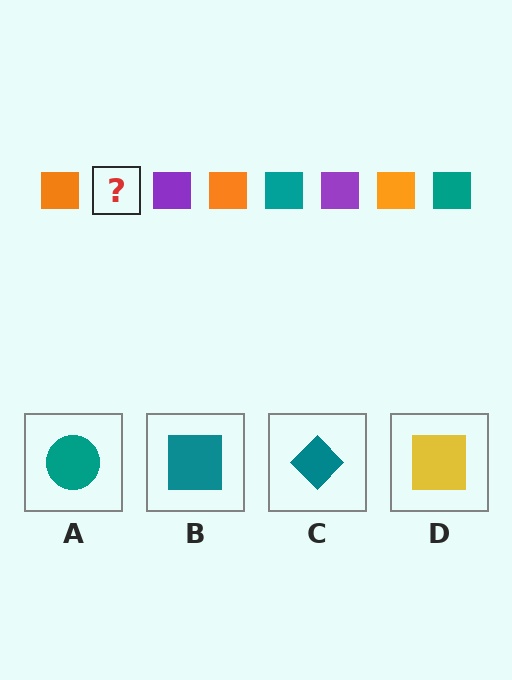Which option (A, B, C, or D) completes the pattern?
B.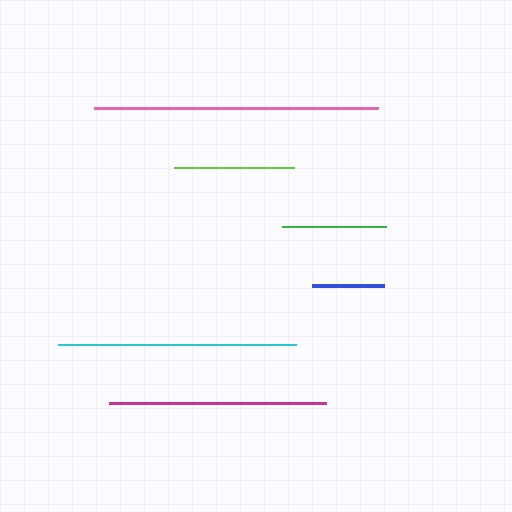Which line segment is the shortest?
The blue line is the shortest at approximately 73 pixels.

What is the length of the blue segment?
The blue segment is approximately 73 pixels long.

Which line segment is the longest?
The pink line is the longest at approximately 284 pixels.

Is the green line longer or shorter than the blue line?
The green line is longer than the blue line.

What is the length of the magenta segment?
The magenta segment is approximately 217 pixels long.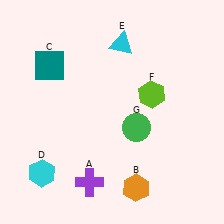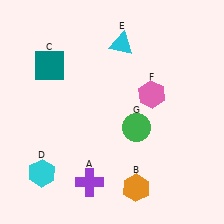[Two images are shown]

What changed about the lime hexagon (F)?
In Image 1, F is lime. In Image 2, it changed to pink.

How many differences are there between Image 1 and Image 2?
There is 1 difference between the two images.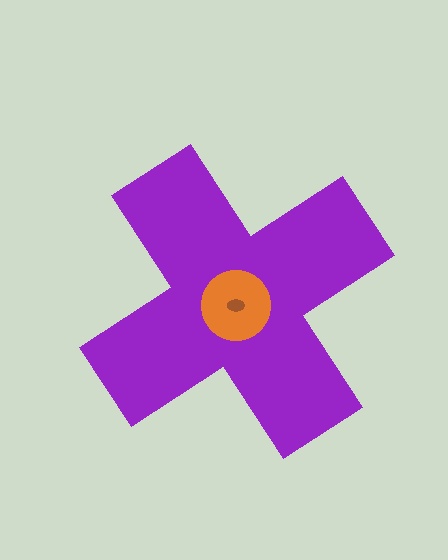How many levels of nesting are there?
3.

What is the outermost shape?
The purple cross.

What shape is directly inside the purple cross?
The orange circle.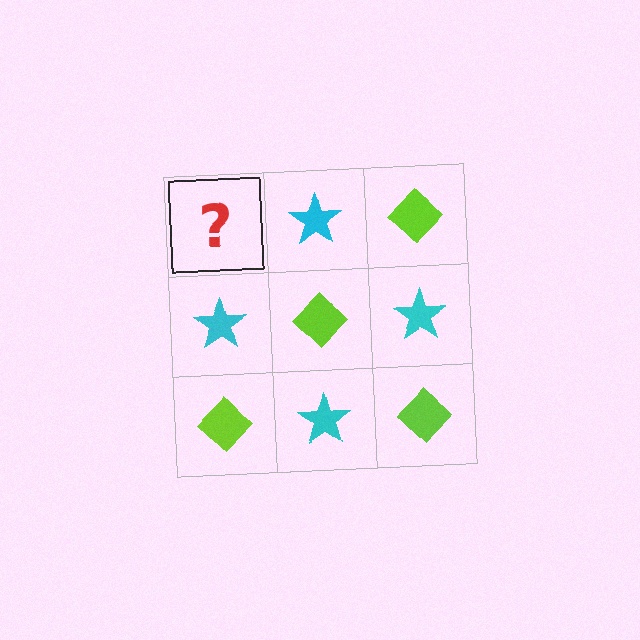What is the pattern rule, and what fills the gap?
The rule is that it alternates lime diamond and cyan star in a checkerboard pattern. The gap should be filled with a lime diamond.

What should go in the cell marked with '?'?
The missing cell should contain a lime diamond.